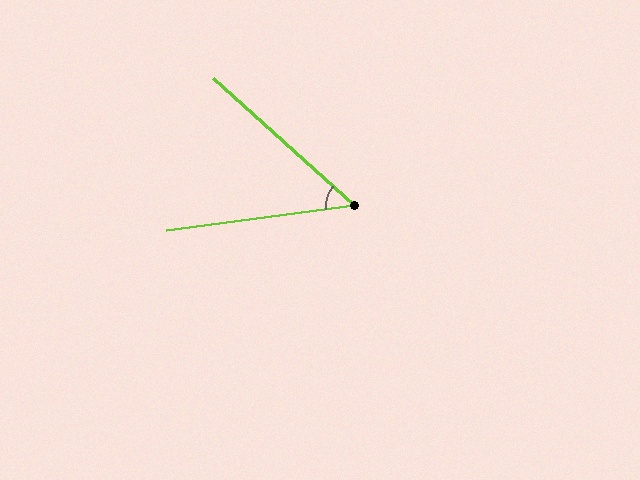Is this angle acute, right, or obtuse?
It is acute.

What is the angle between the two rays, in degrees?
Approximately 50 degrees.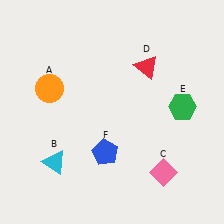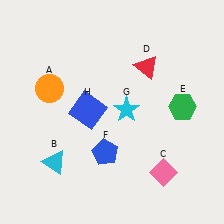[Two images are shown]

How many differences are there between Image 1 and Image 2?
There are 2 differences between the two images.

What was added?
A cyan star (G), a blue square (H) were added in Image 2.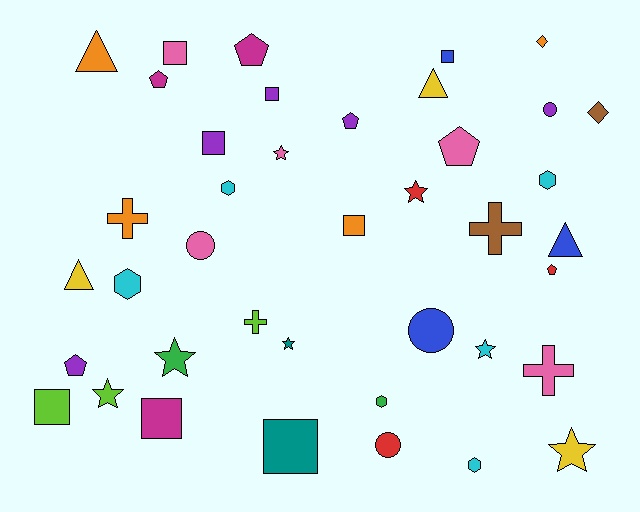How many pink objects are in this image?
There are 5 pink objects.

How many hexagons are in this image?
There are 5 hexagons.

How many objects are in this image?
There are 40 objects.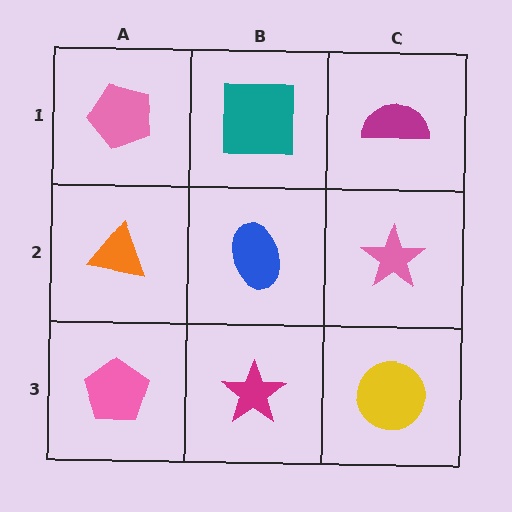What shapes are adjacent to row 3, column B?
A blue ellipse (row 2, column B), a pink pentagon (row 3, column A), a yellow circle (row 3, column C).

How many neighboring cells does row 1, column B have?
3.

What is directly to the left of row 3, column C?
A magenta star.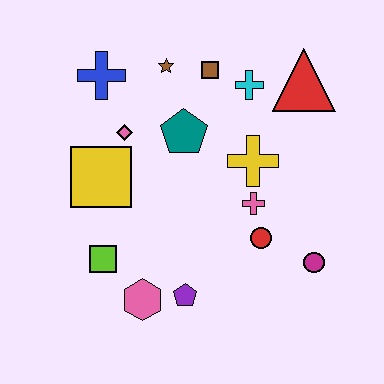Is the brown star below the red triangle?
No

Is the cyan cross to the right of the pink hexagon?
Yes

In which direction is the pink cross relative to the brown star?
The pink cross is below the brown star.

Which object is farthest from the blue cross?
The magenta circle is farthest from the blue cross.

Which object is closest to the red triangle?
The cyan cross is closest to the red triangle.